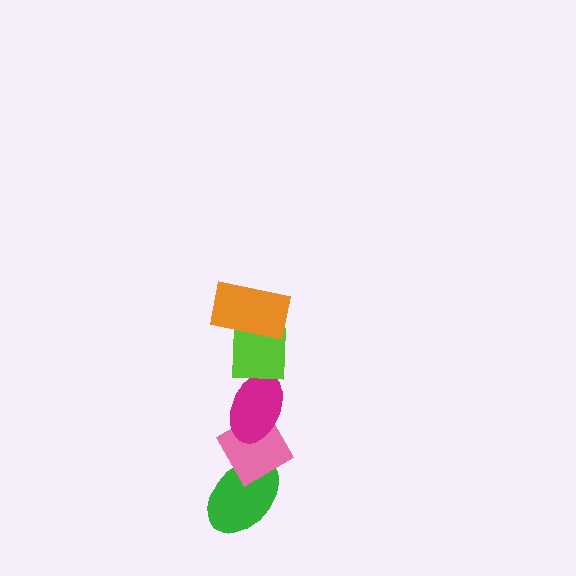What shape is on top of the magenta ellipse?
The lime square is on top of the magenta ellipse.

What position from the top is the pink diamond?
The pink diamond is 4th from the top.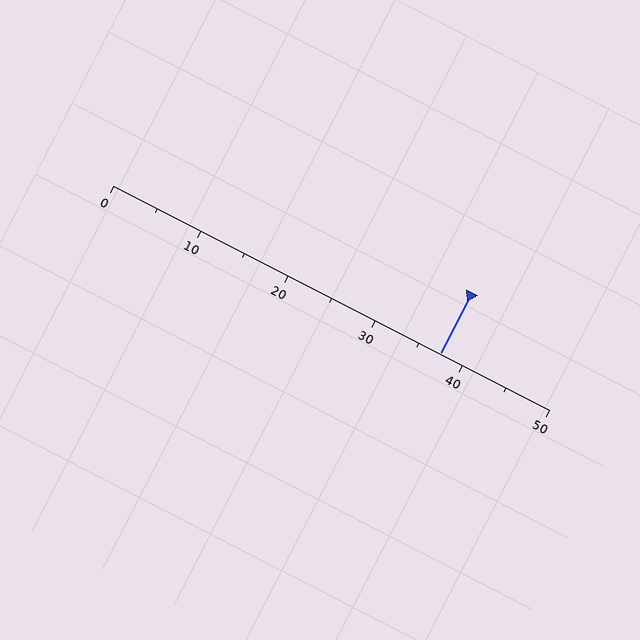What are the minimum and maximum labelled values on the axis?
The axis runs from 0 to 50.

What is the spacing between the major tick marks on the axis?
The major ticks are spaced 10 apart.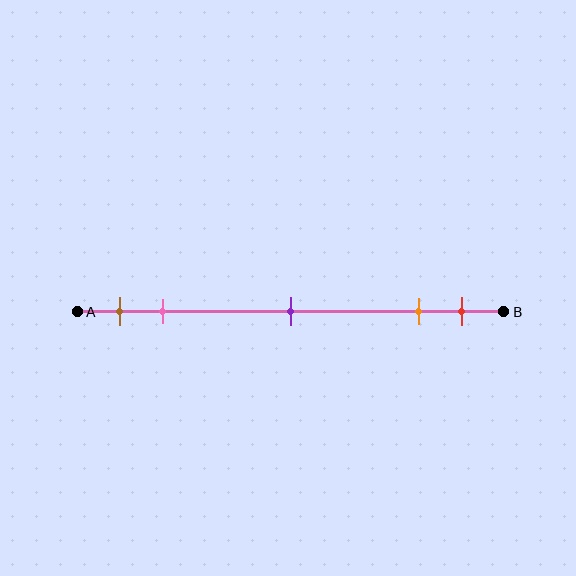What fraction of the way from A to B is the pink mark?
The pink mark is approximately 20% (0.2) of the way from A to B.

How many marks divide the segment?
There are 5 marks dividing the segment.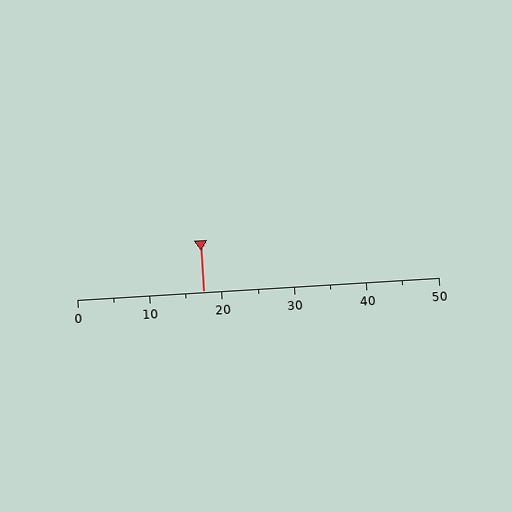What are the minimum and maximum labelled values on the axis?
The axis runs from 0 to 50.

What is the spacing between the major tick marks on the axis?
The major ticks are spaced 10 apart.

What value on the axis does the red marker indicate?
The marker indicates approximately 17.5.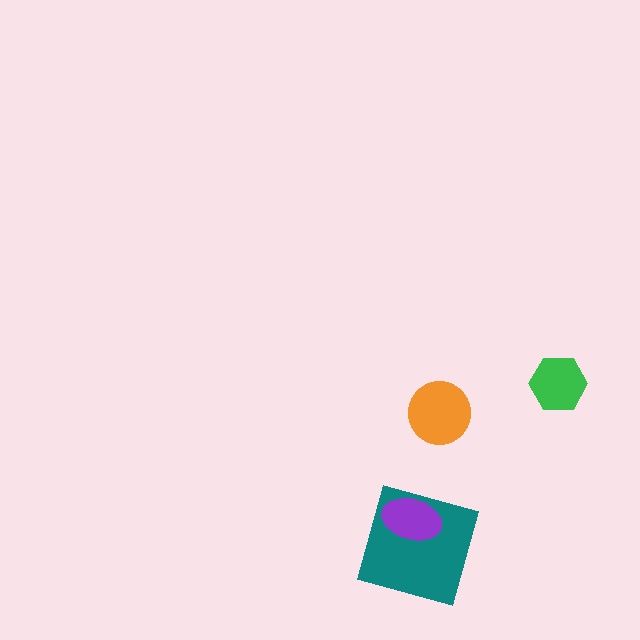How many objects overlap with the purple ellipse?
1 object overlaps with the purple ellipse.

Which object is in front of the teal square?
The purple ellipse is in front of the teal square.